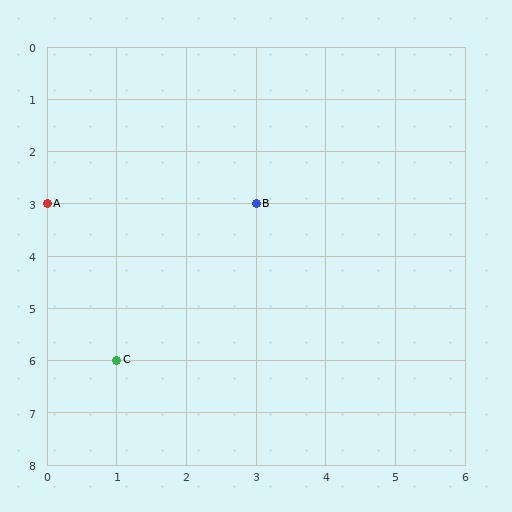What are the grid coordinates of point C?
Point C is at grid coordinates (1, 6).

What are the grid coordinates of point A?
Point A is at grid coordinates (0, 3).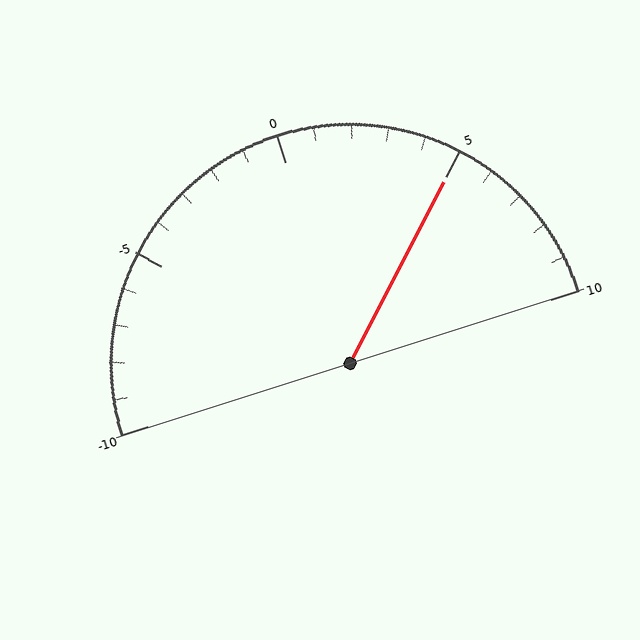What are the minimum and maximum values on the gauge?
The gauge ranges from -10 to 10.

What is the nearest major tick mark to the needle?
The nearest major tick mark is 5.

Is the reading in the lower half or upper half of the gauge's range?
The reading is in the upper half of the range (-10 to 10).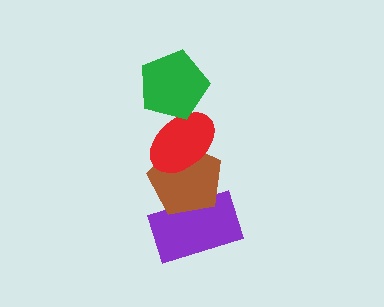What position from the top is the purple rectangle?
The purple rectangle is 4th from the top.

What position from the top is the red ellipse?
The red ellipse is 2nd from the top.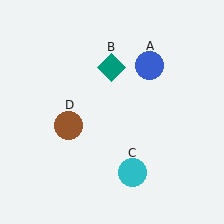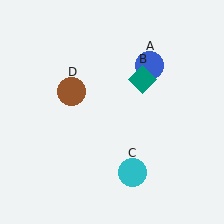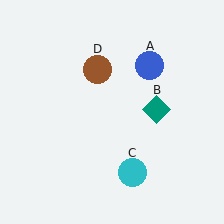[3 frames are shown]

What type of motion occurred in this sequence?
The teal diamond (object B), brown circle (object D) rotated clockwise around the center of the scene.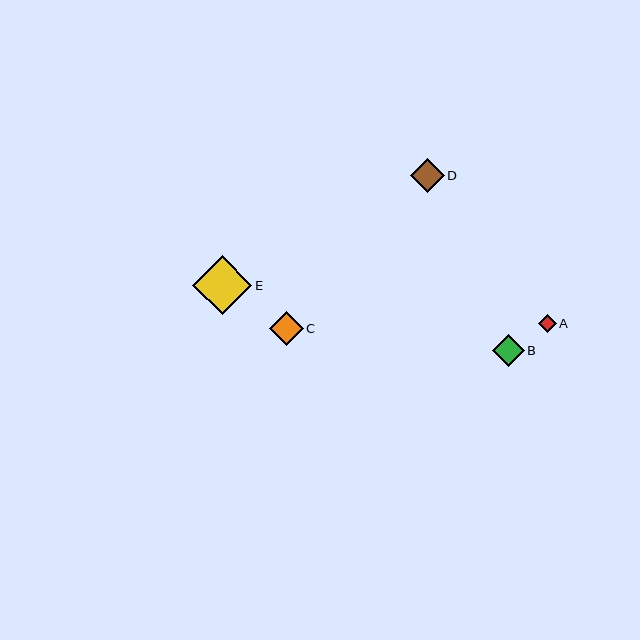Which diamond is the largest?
Diamond E is the largest with a size of approximately 59 pixels.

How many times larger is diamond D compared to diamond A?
Diamond D is approximately 1.9 times the size of diamond A.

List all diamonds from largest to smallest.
From largest to smallest: E, D, C, B, A.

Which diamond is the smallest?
Diamond A is the smallest with a size of approximately 18 pixels.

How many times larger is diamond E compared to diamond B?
Diamond E is approximately 1.8 times the size of diamond B.